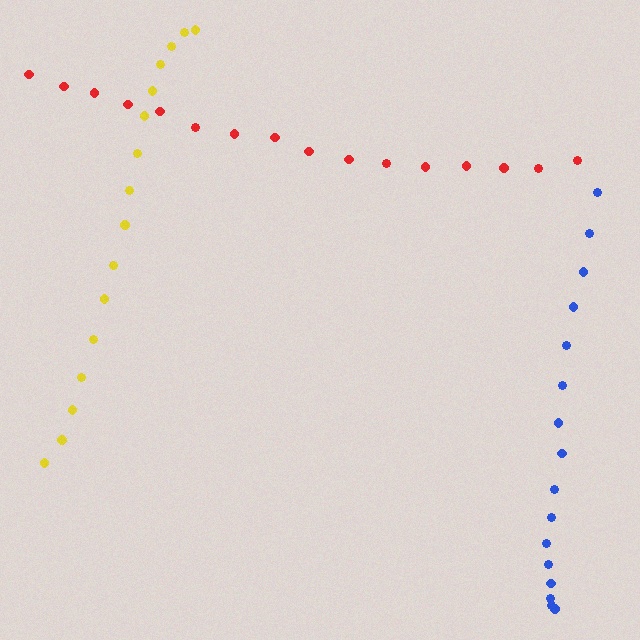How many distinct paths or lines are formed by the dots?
There are 3 distinct paths.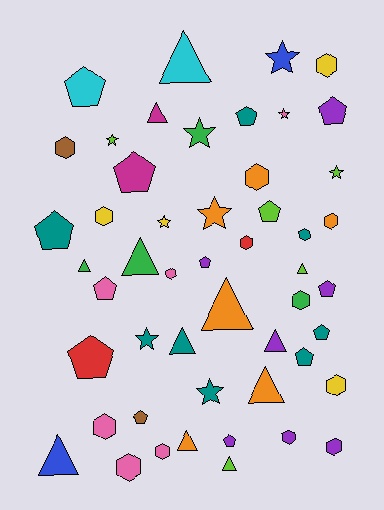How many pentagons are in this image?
There are 14 pentagons.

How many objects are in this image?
There are 50 objects.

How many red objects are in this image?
There are 2 red objects.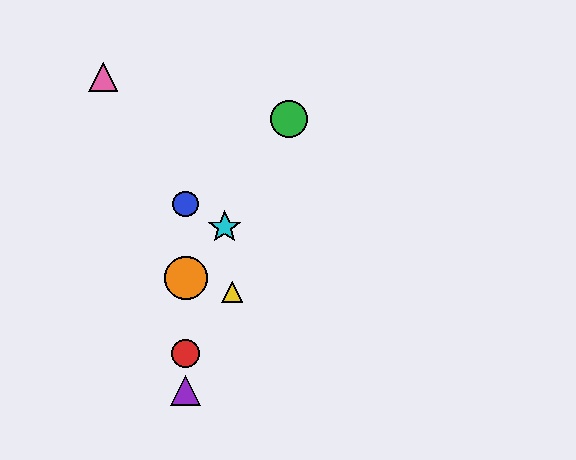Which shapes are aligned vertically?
The red circle, the blue circle, the purple triangle, the orange circle are aligned vertically.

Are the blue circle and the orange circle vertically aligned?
Yes, both are at x≈186.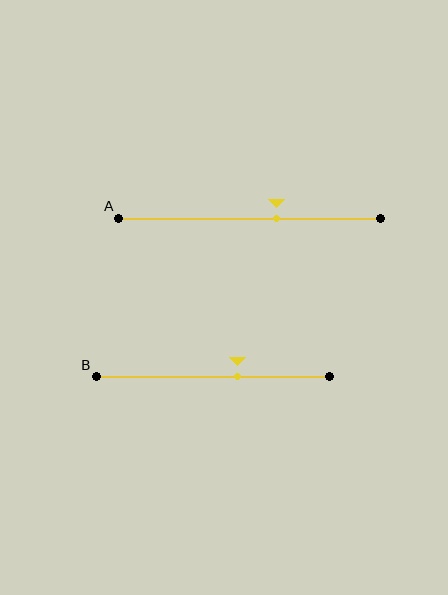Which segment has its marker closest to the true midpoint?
Segment B has its marker closest to the true midpoint.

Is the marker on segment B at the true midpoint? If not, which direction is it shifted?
No, the marker on segment B is shifted to the right by about 10% of the segment length.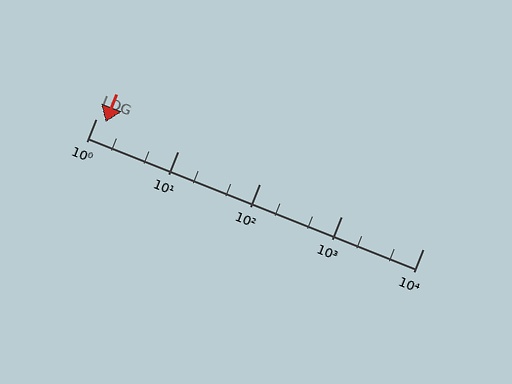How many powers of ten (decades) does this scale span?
The scale spans 4 decades, from 1 to 10000.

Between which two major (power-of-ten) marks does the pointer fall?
The pointer is between 1 and 10.